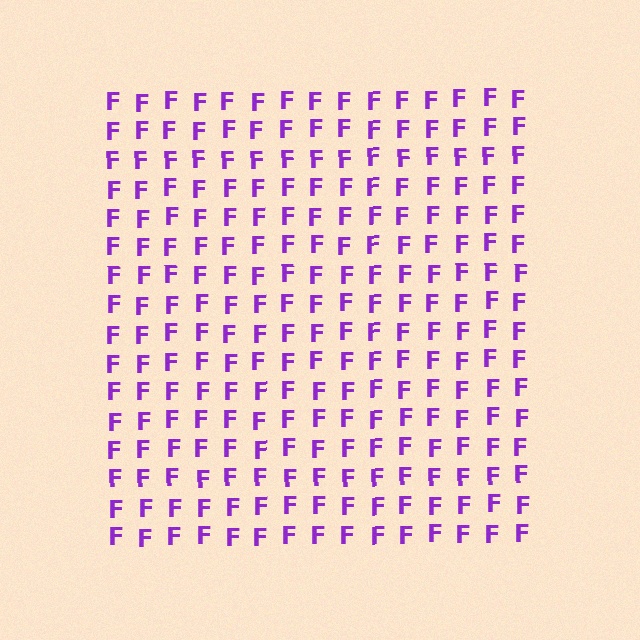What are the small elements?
The small elements are letter F's.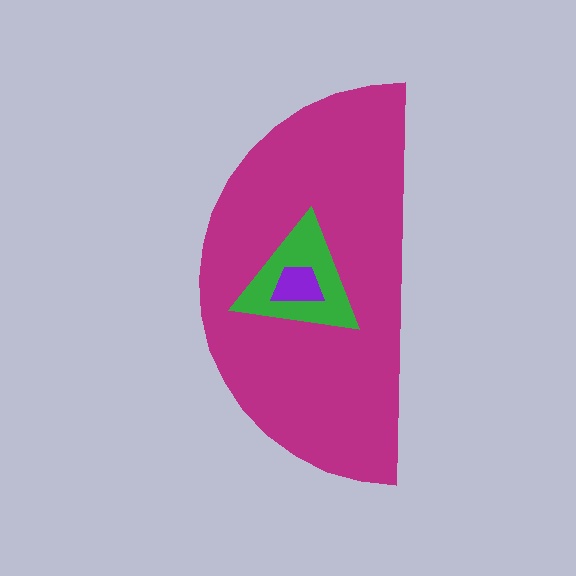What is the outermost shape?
The magenta semicircle.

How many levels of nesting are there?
3.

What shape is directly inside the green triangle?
The purple trapezoid.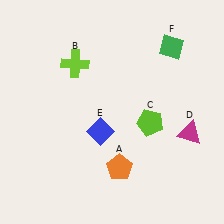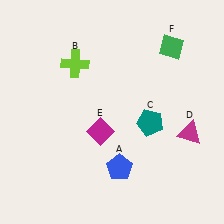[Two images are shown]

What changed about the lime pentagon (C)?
In Image 1, C is lime. In Image 2, it changed to teal.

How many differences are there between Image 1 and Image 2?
There are 3 differences between the two images.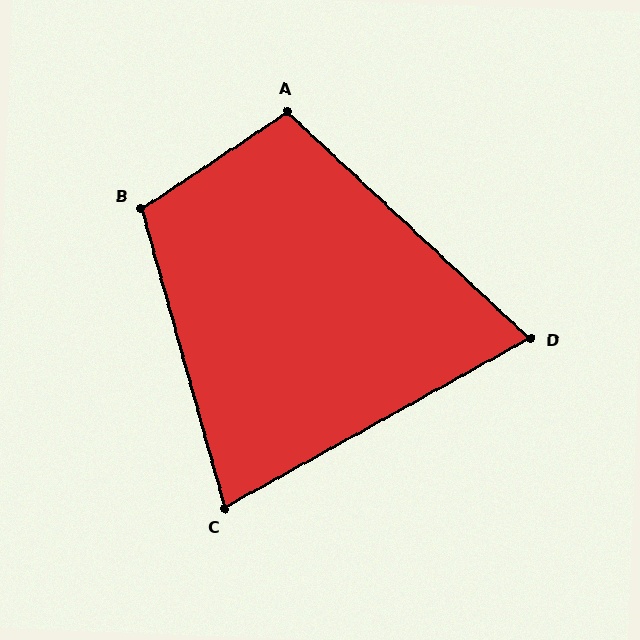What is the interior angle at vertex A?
Approximately 103 degrees (obtuse).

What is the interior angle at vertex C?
Approximately 77 degrees (acute).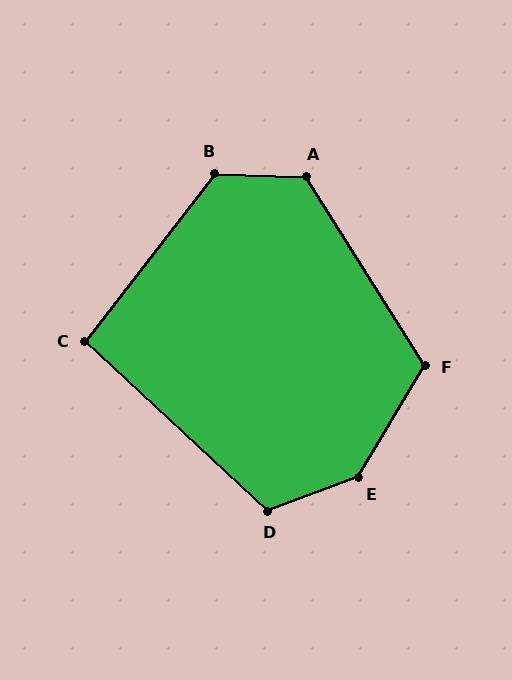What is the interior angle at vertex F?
Approximately 117 degrees (obtuse).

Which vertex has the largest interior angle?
E, at approximately 141 degrees.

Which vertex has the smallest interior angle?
C, at approximately 95 degrees.